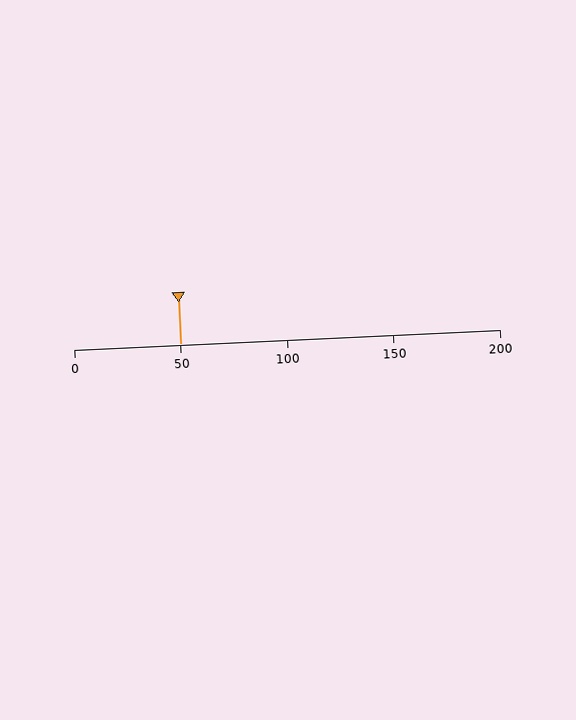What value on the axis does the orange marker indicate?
The marker indicates approximately 50.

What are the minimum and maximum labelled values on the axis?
The axis runs from 0 to 200.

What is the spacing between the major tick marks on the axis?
The major ticks are spaced 50 apart.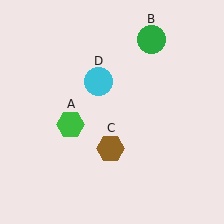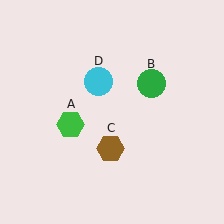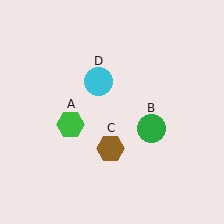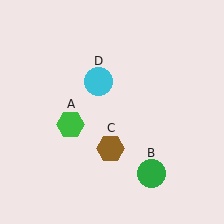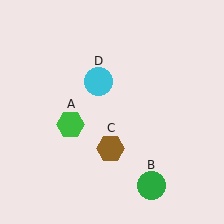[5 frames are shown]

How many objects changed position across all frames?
1 object changed position: green circle (object B).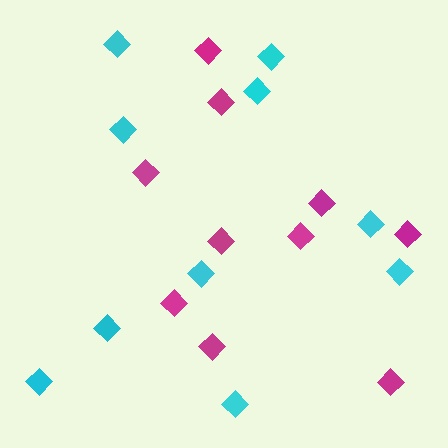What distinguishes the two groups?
There are 2 groups: one group of cyan diamonds (10) and one group of magenta diamonds (10).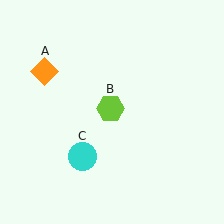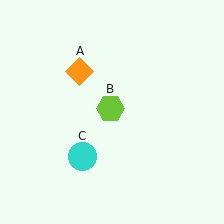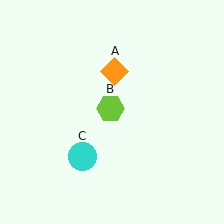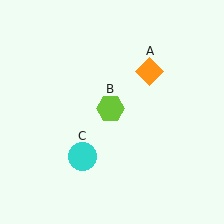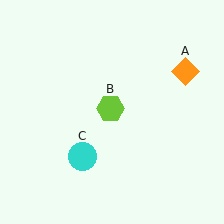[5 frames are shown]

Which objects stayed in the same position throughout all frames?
Lime hexagon (object B) and cyan circle (object C) remained stationary.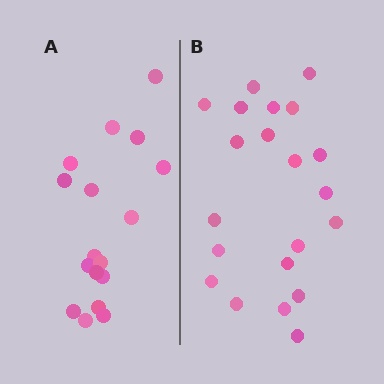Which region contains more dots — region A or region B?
Region B (the right region) has more dots.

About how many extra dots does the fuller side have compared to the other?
Region B has about 4 more dots than region A.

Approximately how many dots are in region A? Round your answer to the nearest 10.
About 20 dots. (The exact count is 17, which rounds to 20.)